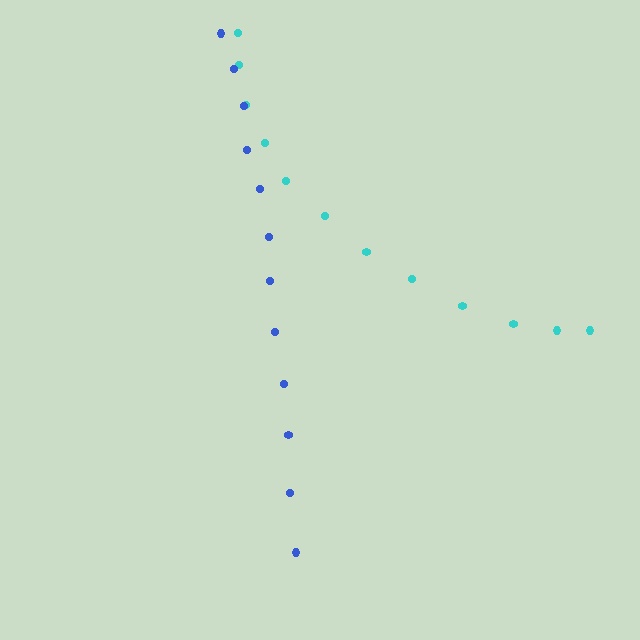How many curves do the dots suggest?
There are 2 distinct paths.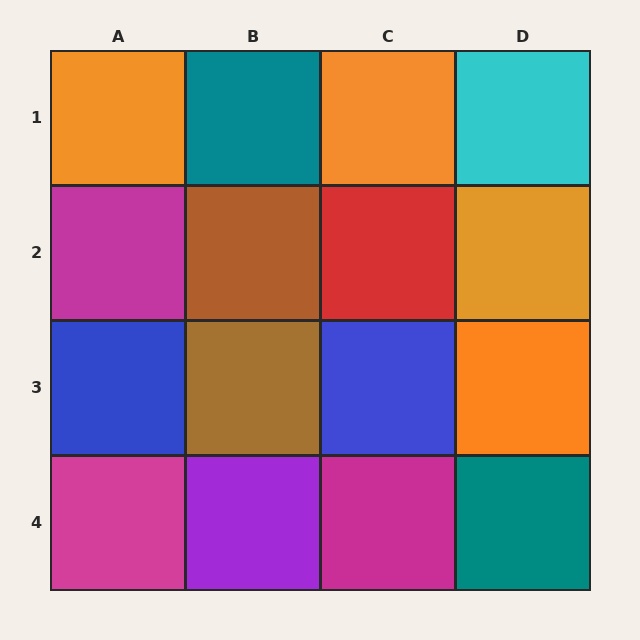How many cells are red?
1 cell is red.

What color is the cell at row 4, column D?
Teal.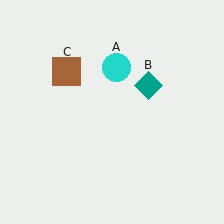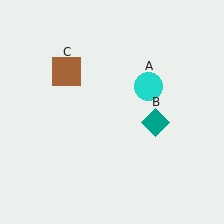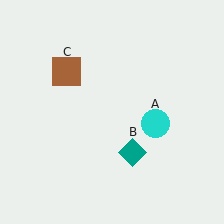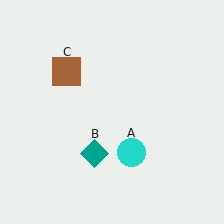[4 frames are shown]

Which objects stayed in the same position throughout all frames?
Brown square (object C) remained stationary.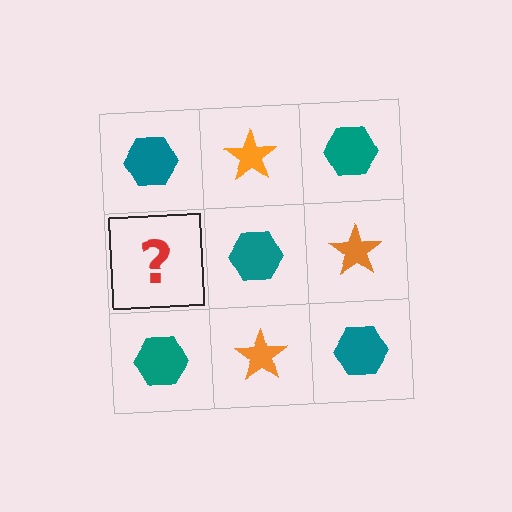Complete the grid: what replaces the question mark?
The question mark should be replaced with an orange star.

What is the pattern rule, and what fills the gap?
The rule is that it alternates teal hexagon and orange star in a checkerboard pattern. The gap should be filled with an orange star.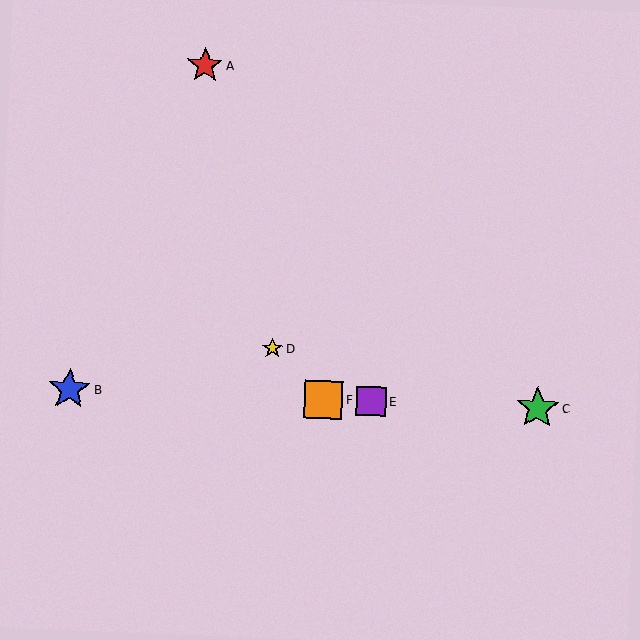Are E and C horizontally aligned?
Yes, both are at y≈402.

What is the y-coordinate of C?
Object C is at y≈408.